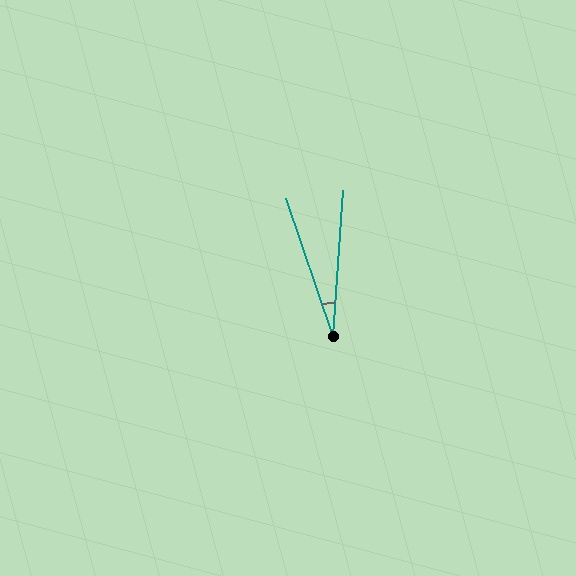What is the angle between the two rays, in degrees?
Approximately 23 degrees.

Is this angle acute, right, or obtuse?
It is acute.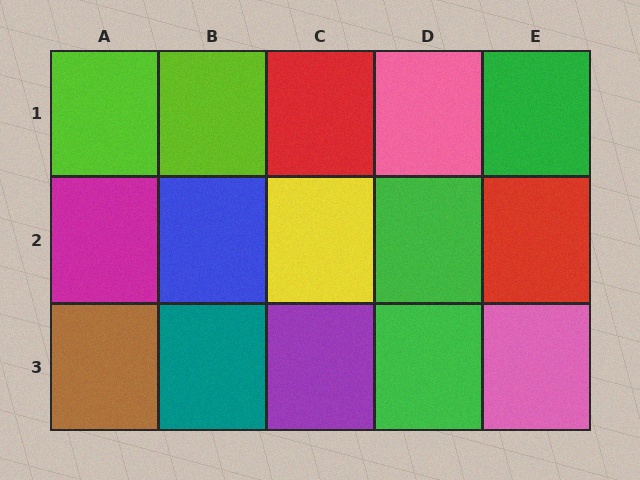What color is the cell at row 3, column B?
Teal.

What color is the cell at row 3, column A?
Brown.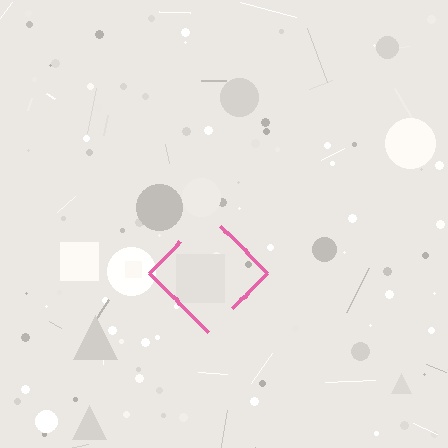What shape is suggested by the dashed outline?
The dashed outline suggests a diamond.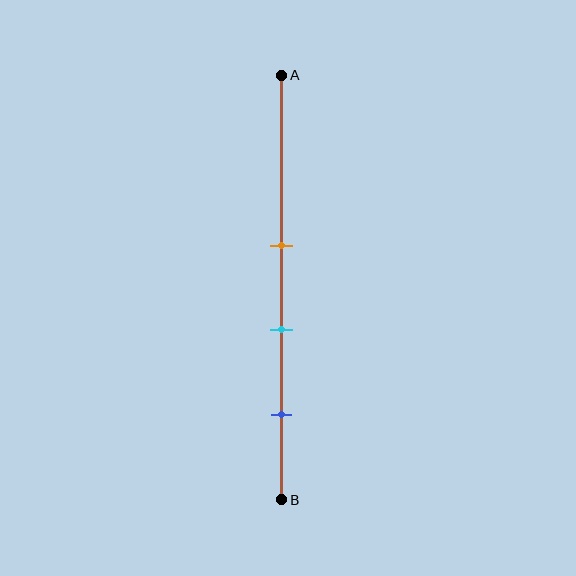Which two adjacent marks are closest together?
The orange and cyan marks are the closest adjacent pair.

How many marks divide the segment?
There are 3 marks dividing the segment.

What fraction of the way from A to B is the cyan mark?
The cyan mark is approximately 60% (0.6) of the way from A to B.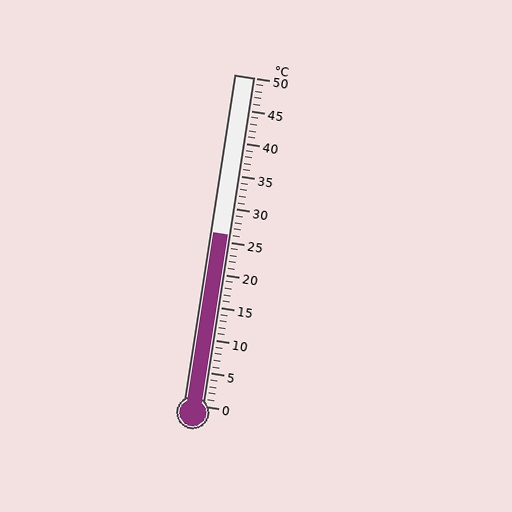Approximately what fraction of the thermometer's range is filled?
The thermometer is filled to approximately 50% of its range.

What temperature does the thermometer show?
The thermometer shows approximately 26°C.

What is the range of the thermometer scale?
The thermometer scale ranges from 0°C to 50°C.